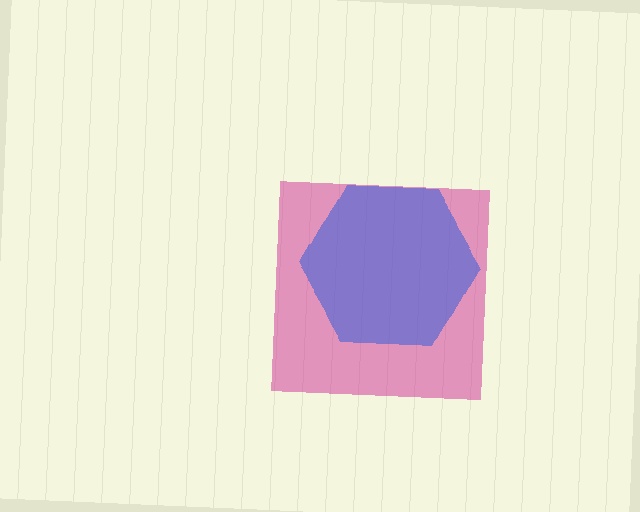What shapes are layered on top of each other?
The layered shapes are: a magenta square, a blue hexagon.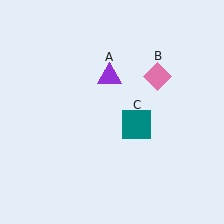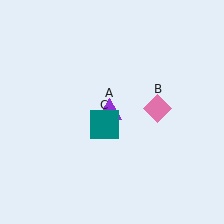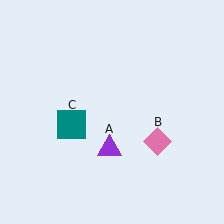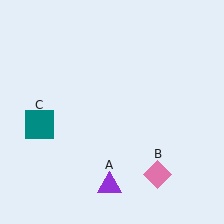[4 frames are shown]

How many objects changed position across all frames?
3 objects changed position: purple triangle (object A), pink diamond (object B), teal square (object C).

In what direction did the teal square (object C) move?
The teal square (object C) moved left.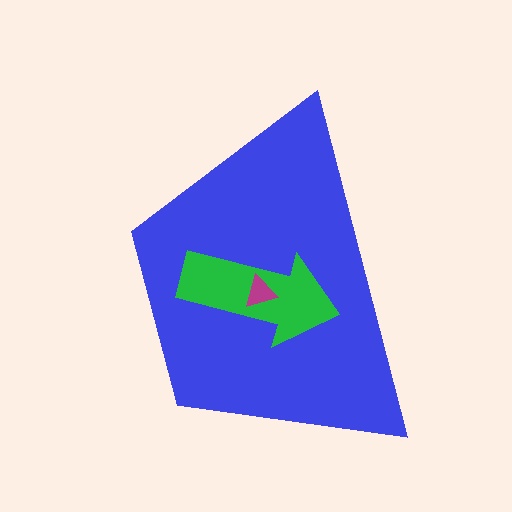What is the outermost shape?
The blue trapezoid.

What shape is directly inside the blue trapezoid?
The green arrow.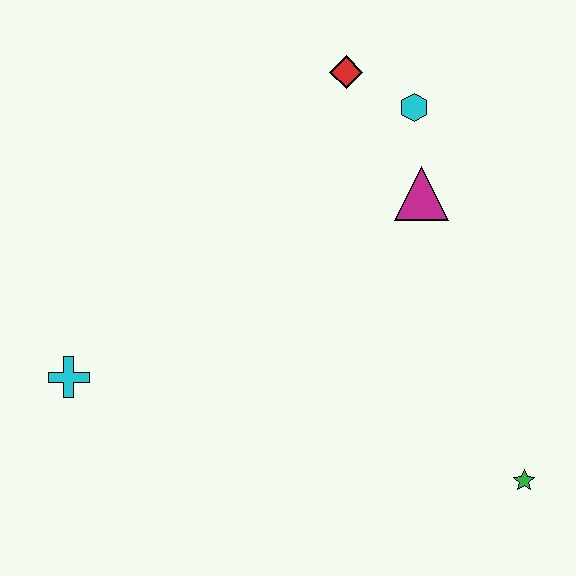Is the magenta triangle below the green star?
No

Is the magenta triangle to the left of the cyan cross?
No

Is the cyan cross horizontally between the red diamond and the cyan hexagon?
No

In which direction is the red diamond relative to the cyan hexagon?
The red diamond is to the left of the cyan hexagon.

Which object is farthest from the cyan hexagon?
The cyan cross is farthest from the cyan hexagon.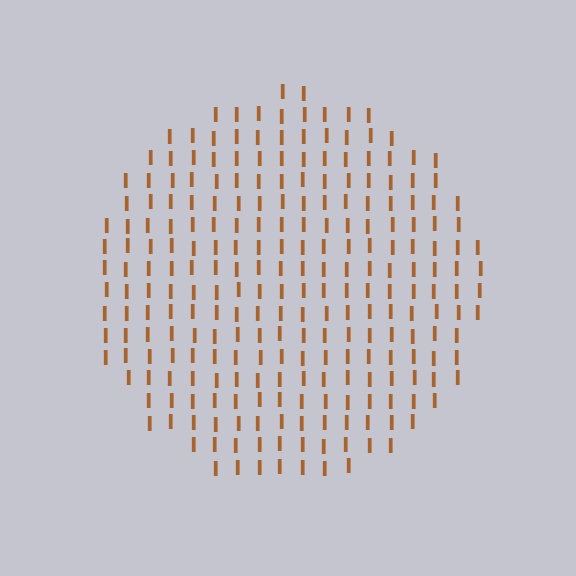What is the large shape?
The large shape is a circle.